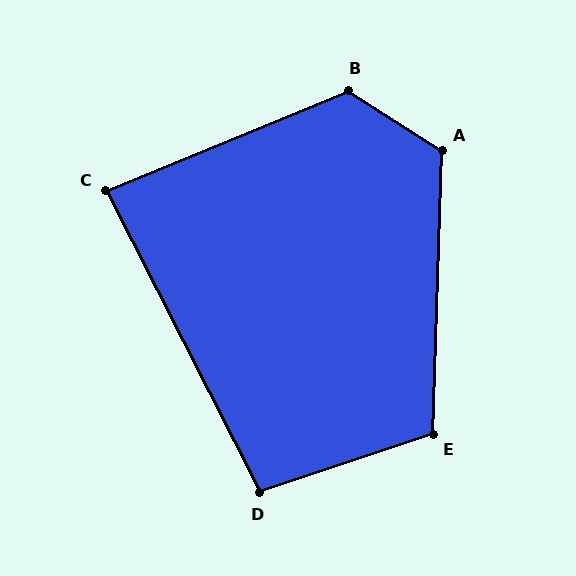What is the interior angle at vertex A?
Approximately 121 degrees (obtuse).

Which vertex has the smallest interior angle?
C, at approximately 85 degrees.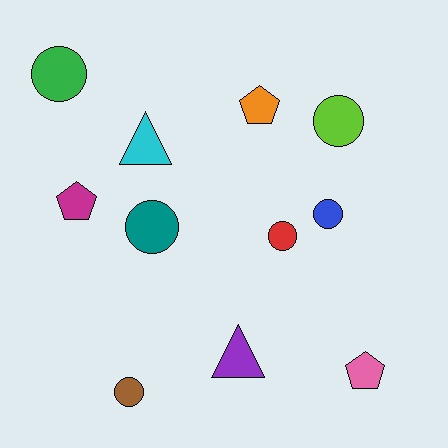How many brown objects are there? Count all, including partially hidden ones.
There is 1 brown object.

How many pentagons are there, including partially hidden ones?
There are 3 pentagons.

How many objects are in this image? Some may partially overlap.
There are 11 objects.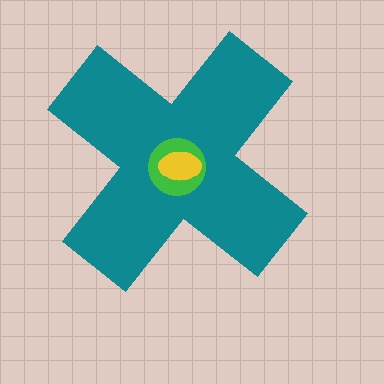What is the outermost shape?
The teal cross.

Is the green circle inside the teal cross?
Yes.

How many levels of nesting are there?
3.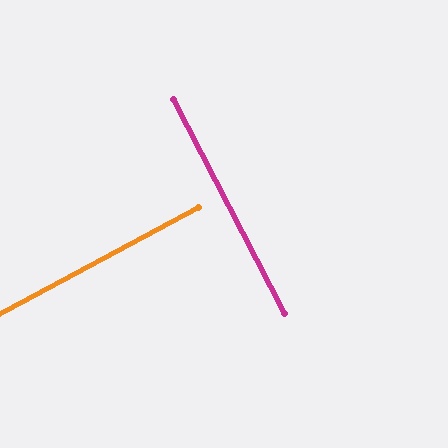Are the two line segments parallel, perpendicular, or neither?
Perpendicular — they meet at approximately 89°.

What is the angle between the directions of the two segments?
Approximately 89 degrees.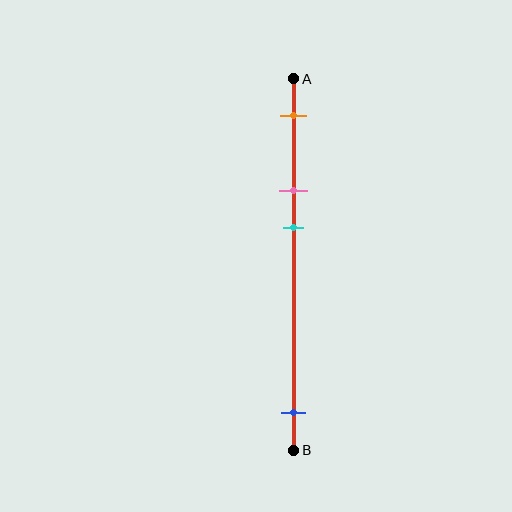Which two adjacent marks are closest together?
The pink and cyan marks are the closest adjacent pair.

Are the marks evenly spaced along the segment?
No, the marks are not evenly spaced.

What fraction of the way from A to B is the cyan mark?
The cyan mark is approximately 40% (0.4) of the way from A to B.